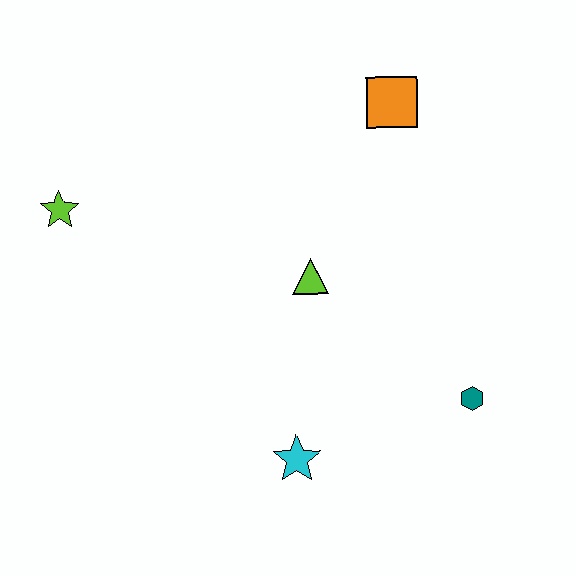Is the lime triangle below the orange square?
Yes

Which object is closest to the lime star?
The lime triangle is closest to the lime star.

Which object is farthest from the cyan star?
The orange square is farthest from the cyan star.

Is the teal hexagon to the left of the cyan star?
No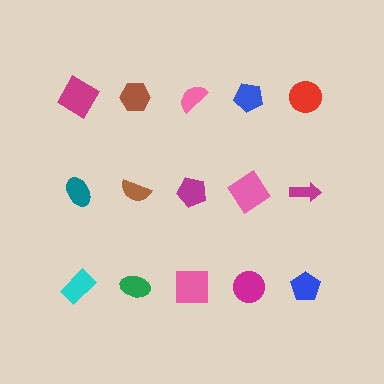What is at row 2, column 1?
A teal ellipse.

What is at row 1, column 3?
A pink semicircle.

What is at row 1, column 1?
A magenta diamond.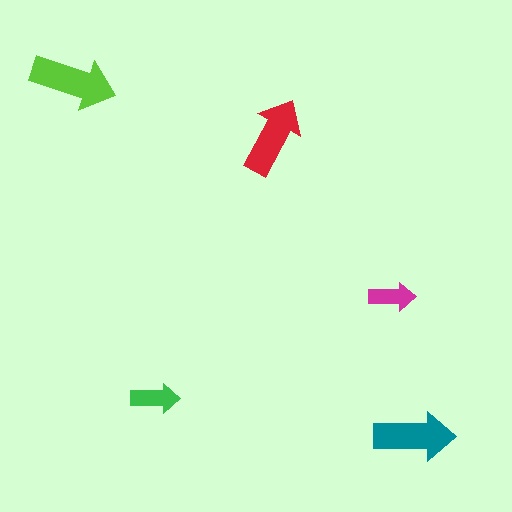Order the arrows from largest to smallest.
the lime one, the teal one, the red one, the green one, the magenta one.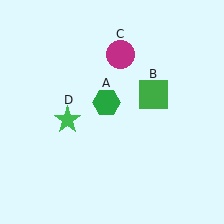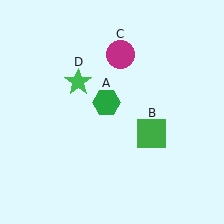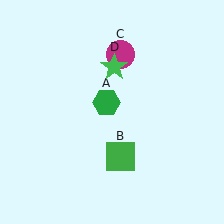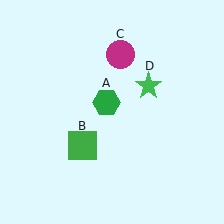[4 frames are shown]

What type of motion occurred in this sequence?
The green square (object B), green star (object D) rotated clockwise around the center of the scene.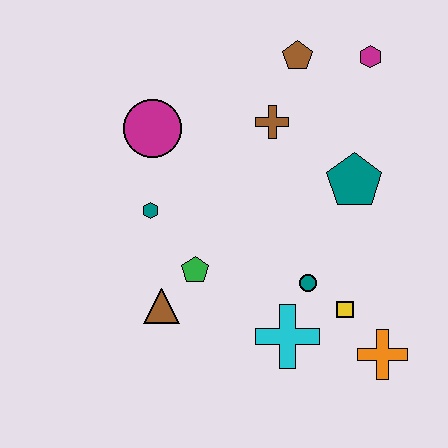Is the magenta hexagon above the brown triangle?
Yes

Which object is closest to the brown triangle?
The green pentagon is closest to the brown triangle.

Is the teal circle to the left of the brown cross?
No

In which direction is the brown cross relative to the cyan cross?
The brown cross is above the cyan cross.